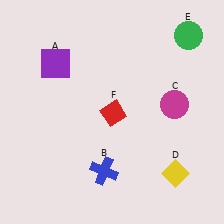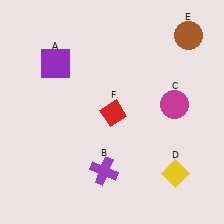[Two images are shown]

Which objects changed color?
B changed from blue to purple. E changed from green to brown.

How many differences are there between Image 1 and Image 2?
There are 2 differences between the two images.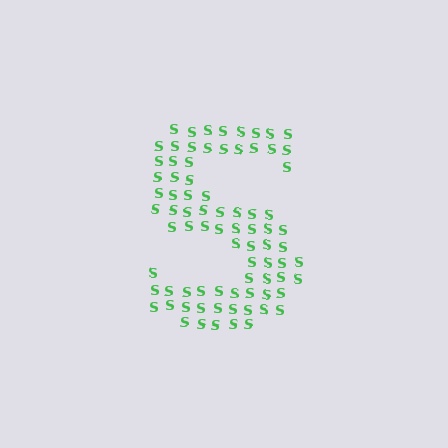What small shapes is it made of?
It is made of small letter S's.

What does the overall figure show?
The overall figure shows the letter S.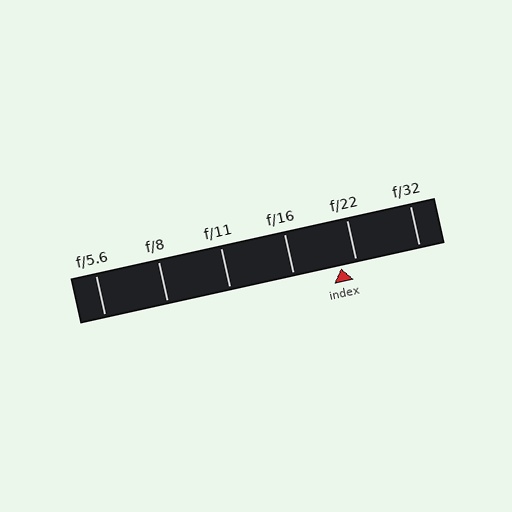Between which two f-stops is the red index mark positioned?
The index mark is between f/16 and f/22.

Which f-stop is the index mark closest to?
The index mark is closest to f/22.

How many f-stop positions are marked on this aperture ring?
There are 6 f-stop positions marked.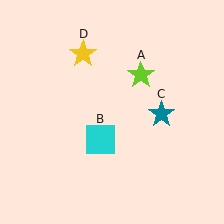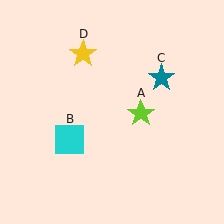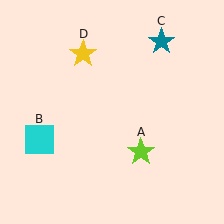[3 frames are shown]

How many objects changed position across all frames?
3 objects changed position: lime star (object A), cyan square (object B), teal star (object C).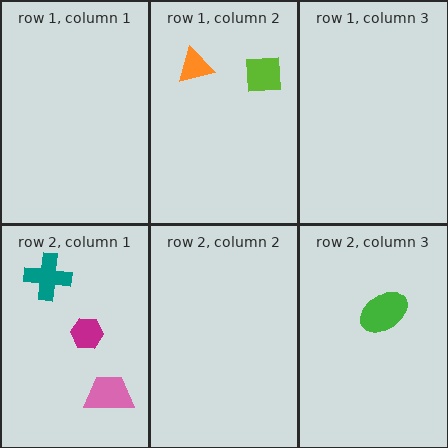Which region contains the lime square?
The row 1, column 2 region.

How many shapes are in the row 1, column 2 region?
2.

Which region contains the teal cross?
The row 2, column 1 region.